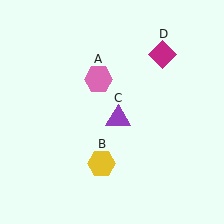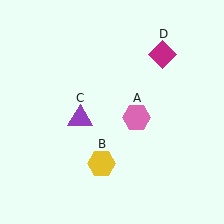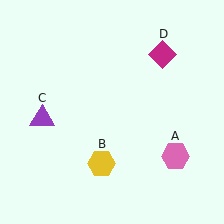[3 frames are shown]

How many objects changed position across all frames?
2 objects changed position: pink hexagon (object A), purple triangle (object C).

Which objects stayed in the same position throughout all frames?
Yellow hexagon (object B) and magenta diamond (object D) remained stationary.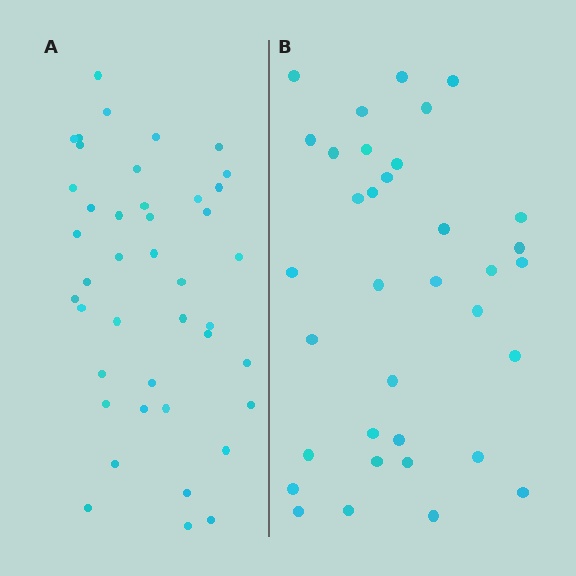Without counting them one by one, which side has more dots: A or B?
Region A (the left region) has more dots.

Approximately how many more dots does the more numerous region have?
Region A has roughly 8 or so more dots than region B.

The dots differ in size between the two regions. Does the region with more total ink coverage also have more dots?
No. Region B has more total ink coverage because its dots are larger, but region A actually contains more individual dots. Total area can be misleading — the number of items is what matters here.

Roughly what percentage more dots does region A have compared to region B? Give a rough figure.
About 20% more.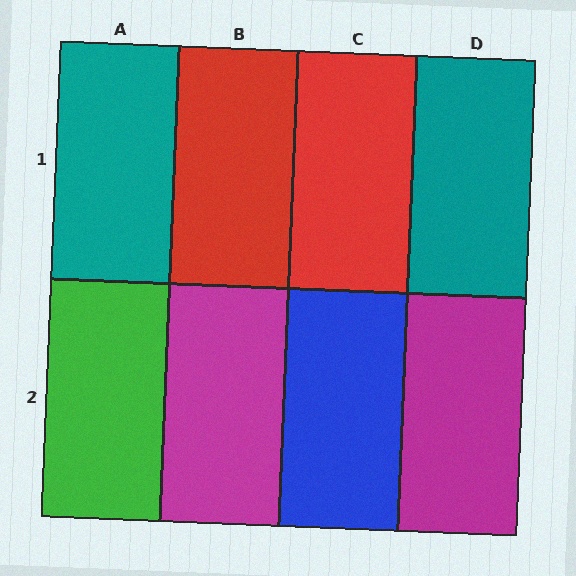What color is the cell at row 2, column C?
Blue.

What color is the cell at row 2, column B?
Magenta.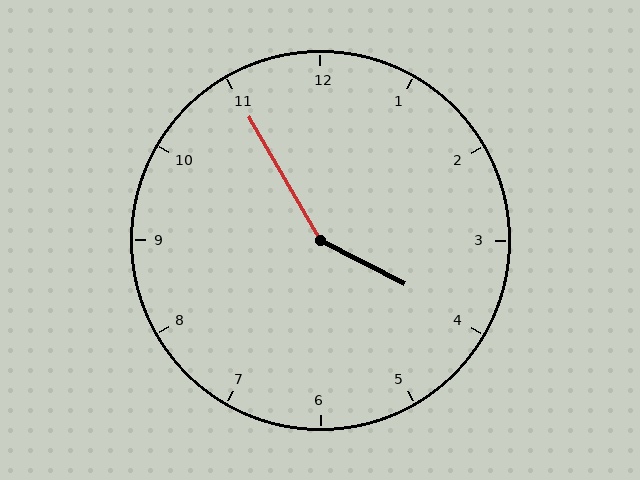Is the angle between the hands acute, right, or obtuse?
It is obtuse.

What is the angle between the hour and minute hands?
Approximately 148 degrees.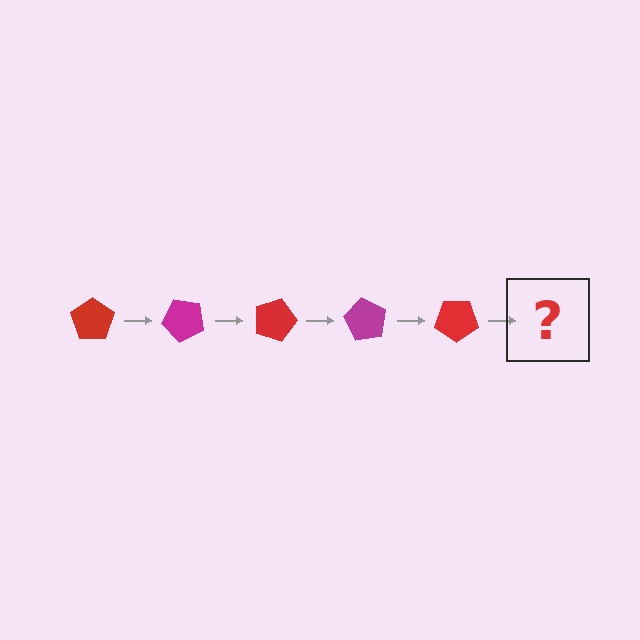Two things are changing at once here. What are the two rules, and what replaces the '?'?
The two rules are that it rotates 45 degrees each step and the color cycles through red and magenta. The '?' should be a magenta pentagon, rotated 225 degrees from the start.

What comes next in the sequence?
The next element should be a magenta pentagon, rotated 225 degrees from the start.